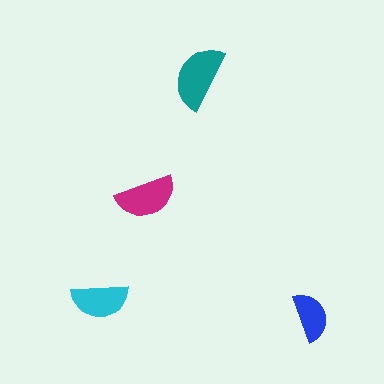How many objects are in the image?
There are 4 objects in the image.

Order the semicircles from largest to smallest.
the teal one, the magenta one, the cyan one, the blue one.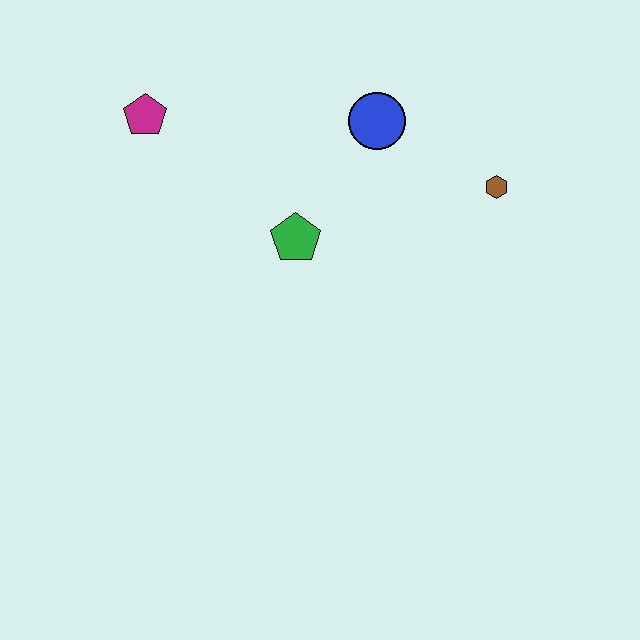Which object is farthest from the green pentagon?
The brown hexagon is farthest from the green pentagon.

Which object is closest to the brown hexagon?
The blue circle is closest to the brown hexagon.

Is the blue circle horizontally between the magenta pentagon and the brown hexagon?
Yes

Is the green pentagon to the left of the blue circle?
Yes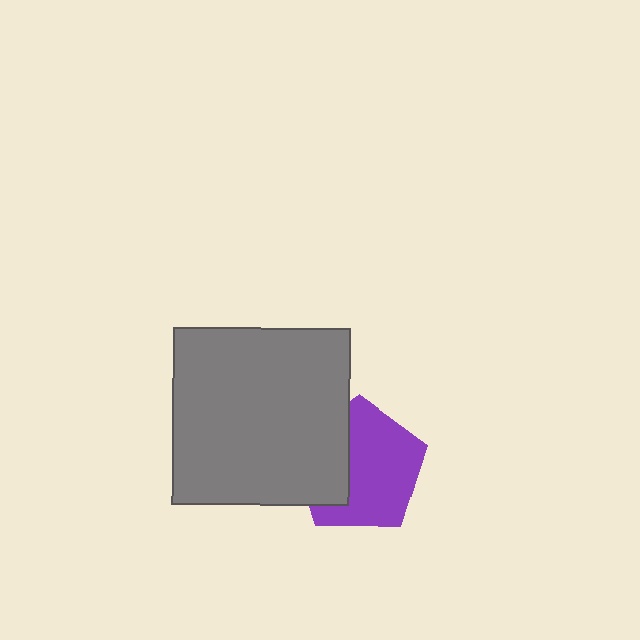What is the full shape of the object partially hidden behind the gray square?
The partially hidden object is a purple pentagon.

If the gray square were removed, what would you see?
You would see the complete purple pentagon.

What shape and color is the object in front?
The object in front is a gray square.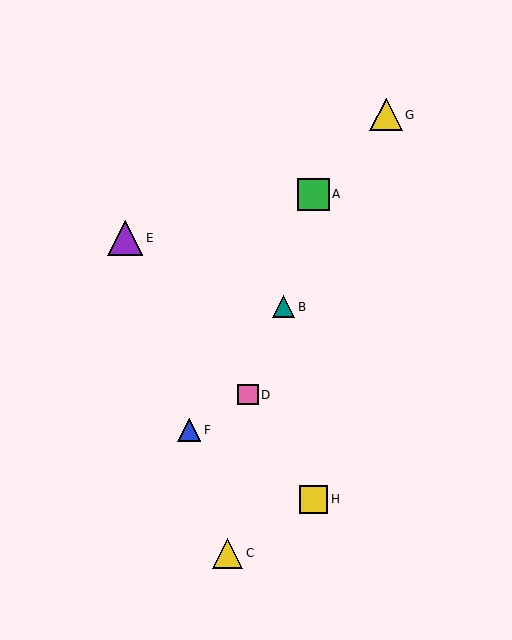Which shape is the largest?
The purple triangle (labeled E) is the largest.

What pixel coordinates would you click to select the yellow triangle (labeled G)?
Click at (386, 115) to select the yellow triangle G.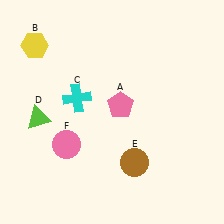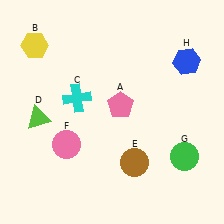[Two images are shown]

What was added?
A green circle (G), a blue hexagon (H) were added in Image 2.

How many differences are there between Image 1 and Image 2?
There are 2 differences between the two images.